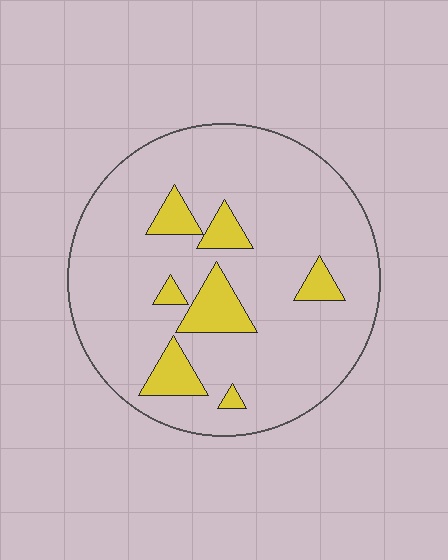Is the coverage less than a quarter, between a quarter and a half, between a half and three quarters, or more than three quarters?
Less than a quarter.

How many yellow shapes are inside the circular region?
7.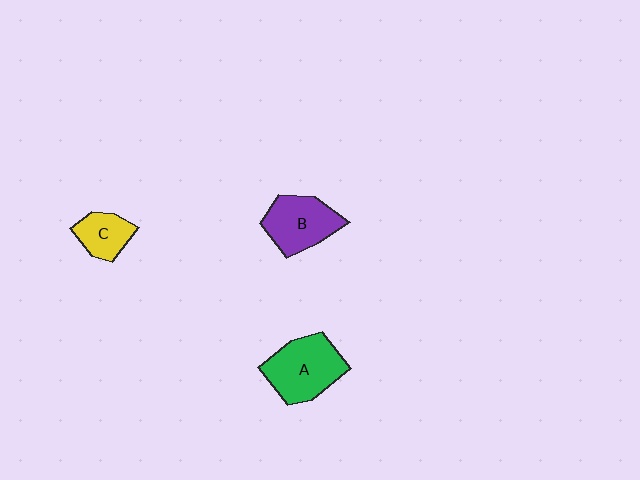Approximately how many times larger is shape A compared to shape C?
Approximately 1.9 times.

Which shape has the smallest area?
Shape C (yellow).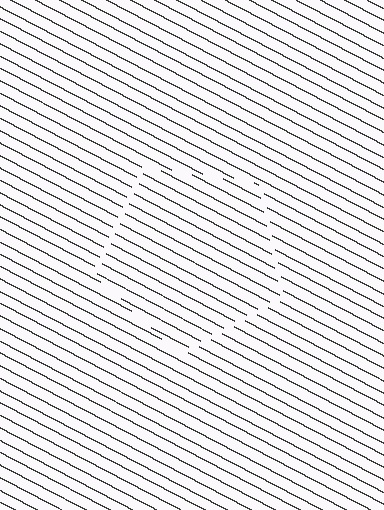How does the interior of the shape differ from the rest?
The interior of the shape contains the same grating, shifted by half a period — the contour is defined by the phase discontinuity where line-ends from the inner and outer gratings abut.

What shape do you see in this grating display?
An illusory pentagon. The interior of the shape contains the same grating, shifted by half a period — the contour is defined by the phase discontinuity where line-ends from the inner and outer gratings abut.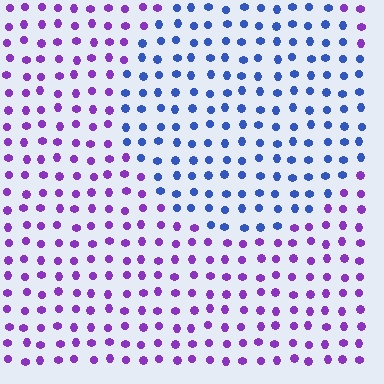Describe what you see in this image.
The image is filled with small purple elements in a uniform arrangement. A circle-shaped region is visible where the elements are tinted to a slightly different hue, forming a subtle color boundary.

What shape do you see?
I see a circle.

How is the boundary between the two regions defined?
The boundary is defined purely by a slight shift in hue (about 54 degrees). Spacing, size, and orientation are identical on both sides.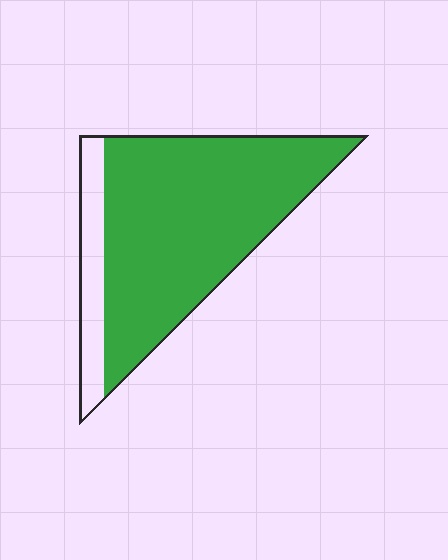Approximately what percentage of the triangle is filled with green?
Approximately 85%.